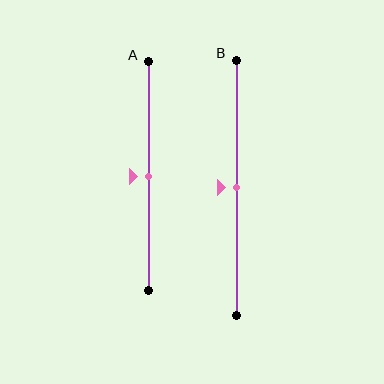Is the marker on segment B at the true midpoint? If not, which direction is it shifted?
Yes, the marker on segment B is at the true midpoint.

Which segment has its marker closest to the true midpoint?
Segment A has its marker closest to the true midpoint.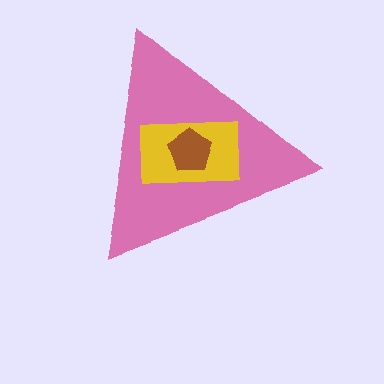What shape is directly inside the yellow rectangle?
The brown pentagon.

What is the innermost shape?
The brown pentagon.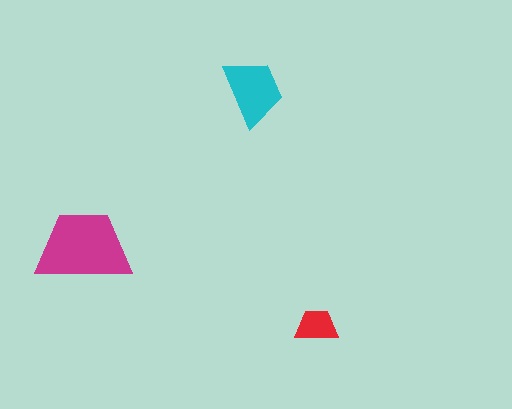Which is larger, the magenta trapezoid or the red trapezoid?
The magenta one.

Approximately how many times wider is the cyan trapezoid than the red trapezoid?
About 1.5 times wider.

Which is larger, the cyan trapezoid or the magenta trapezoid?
The magenta one.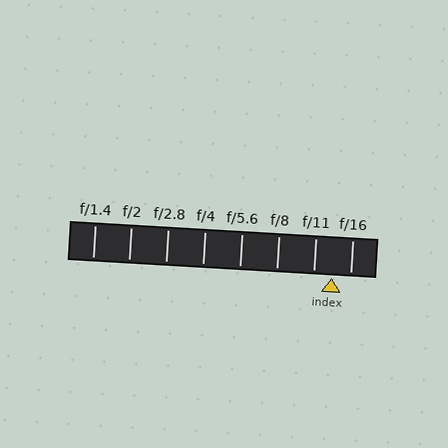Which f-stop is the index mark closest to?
The index mark is closest to f/11.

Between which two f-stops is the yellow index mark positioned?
The index mark is between f/11 and f/16.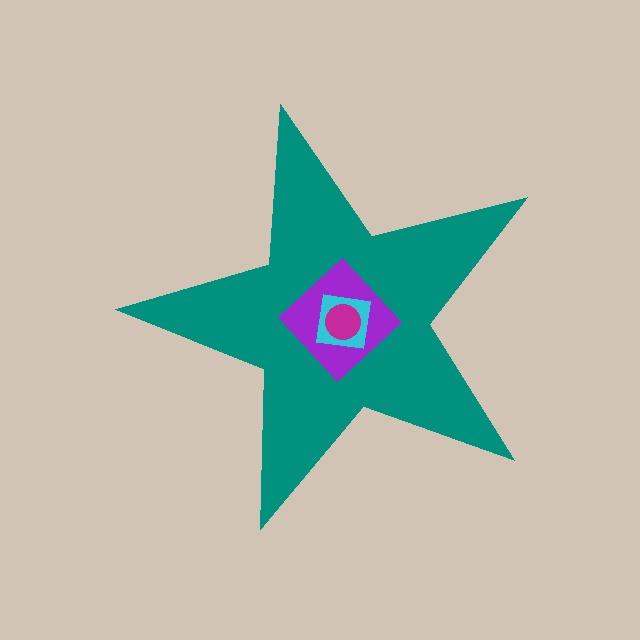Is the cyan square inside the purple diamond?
Yes.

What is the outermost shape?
The teal star.